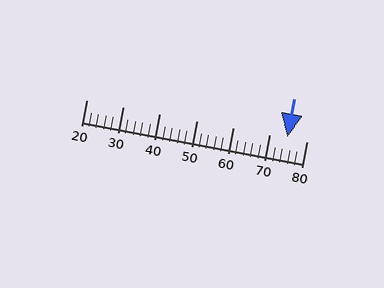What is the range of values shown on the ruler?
The ruler shows values from 20 to 80.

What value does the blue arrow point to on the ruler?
The blue arrow points to approximately 75.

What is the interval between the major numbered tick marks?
The major tick marks are spaced 10 units apart.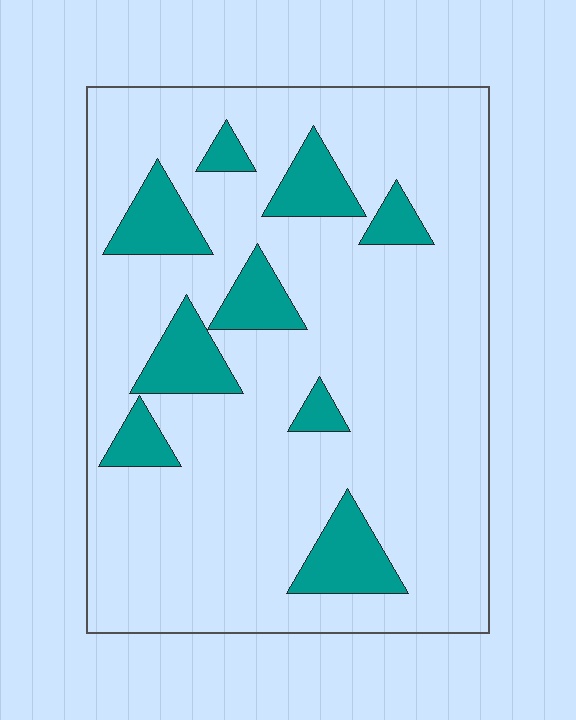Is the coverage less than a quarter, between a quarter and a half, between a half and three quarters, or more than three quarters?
Less than a quarter.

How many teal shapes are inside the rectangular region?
9.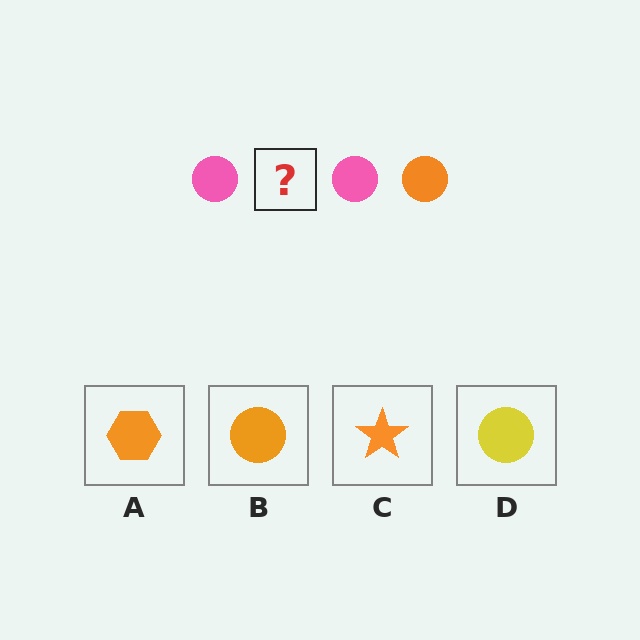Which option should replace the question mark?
Option B.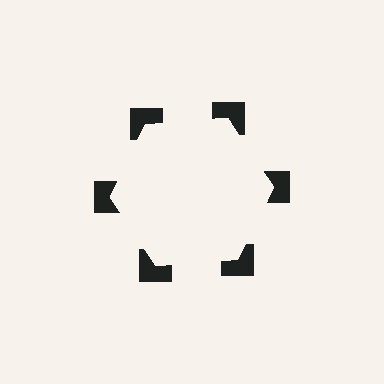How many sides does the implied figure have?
6 sides.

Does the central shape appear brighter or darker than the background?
It typically appears slightly brighter than the background, even though no actual brightness change is drawn.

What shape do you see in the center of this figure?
An illusory hexagon — its edges are inferred from the aligned wedge cuts in the notched squares, not physically drawn.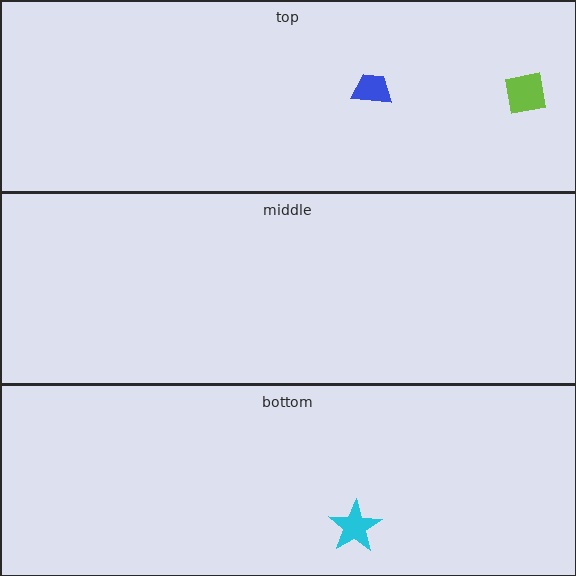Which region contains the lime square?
The top region.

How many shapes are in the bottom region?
1.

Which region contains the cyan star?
The bottom region.